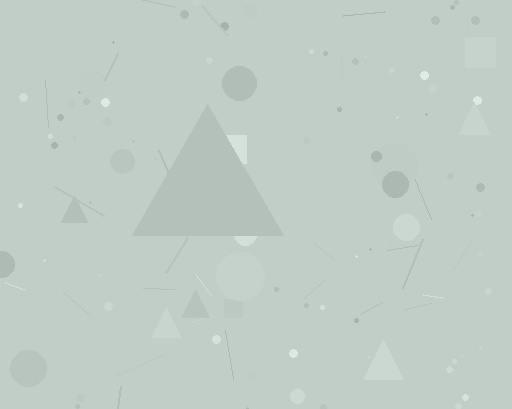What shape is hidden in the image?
A triangle is hidden in the image.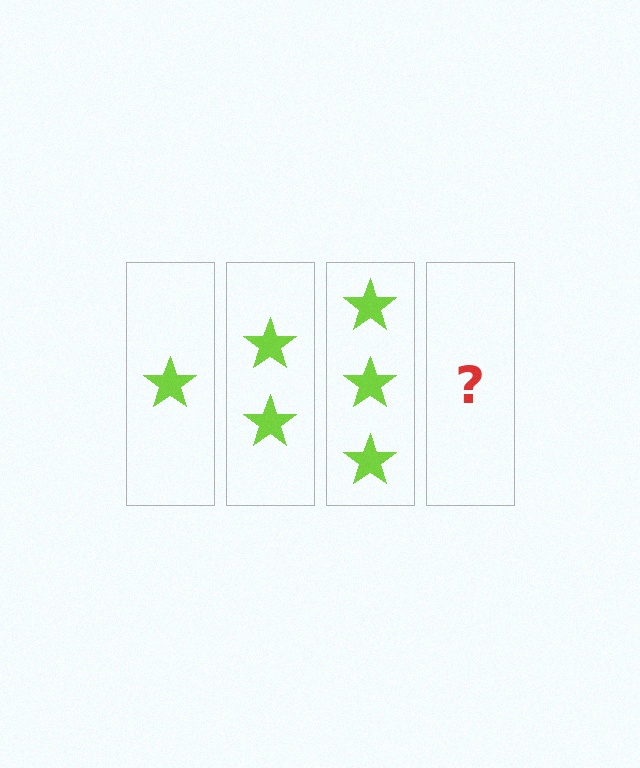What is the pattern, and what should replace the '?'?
The pattern is that each step adds one more star. The '?' should be 4 stars.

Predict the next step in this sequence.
The next step is 4 stars.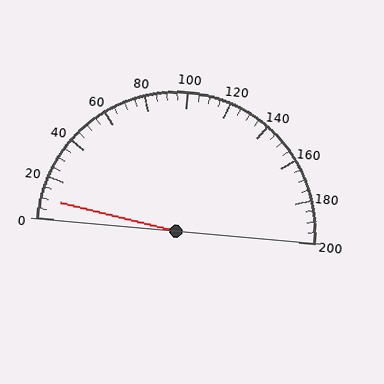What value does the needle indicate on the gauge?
The needle indicates approximately 10.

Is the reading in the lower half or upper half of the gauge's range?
The reading is in the lower half of the range (0 to 200).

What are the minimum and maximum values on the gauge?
The gauge ranges from 0 to 200.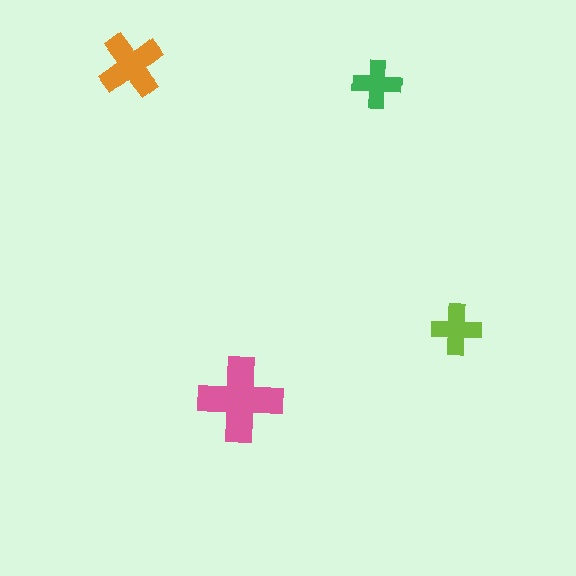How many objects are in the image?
There are 4 objects in the image.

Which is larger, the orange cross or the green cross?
The orange one.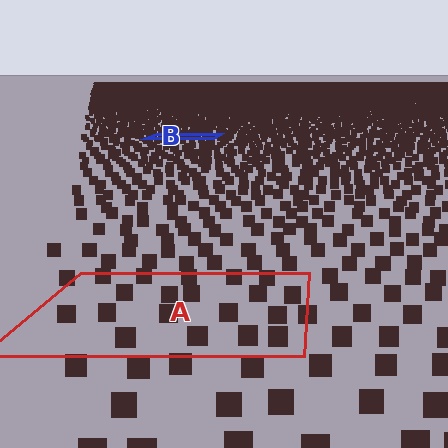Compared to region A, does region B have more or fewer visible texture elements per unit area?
Region B has more texture elements per unit area — they are packed more densely because it is farther away.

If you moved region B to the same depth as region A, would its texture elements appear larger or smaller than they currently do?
They would appear larger. At a closer depth, the same texture elements are projected at a bigger on-screen size.